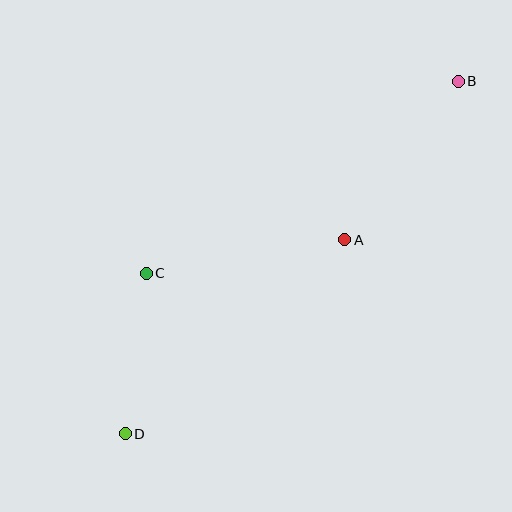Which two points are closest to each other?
Points C and D are closest to each other.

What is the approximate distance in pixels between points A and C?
The distance between A and C is approximately 201 pixels.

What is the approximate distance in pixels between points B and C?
The distance between B and C is approximately 366 pixels.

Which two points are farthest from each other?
Points B and D are farthest from each other.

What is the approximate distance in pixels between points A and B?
The distance between A and B is approximately 195 pixels.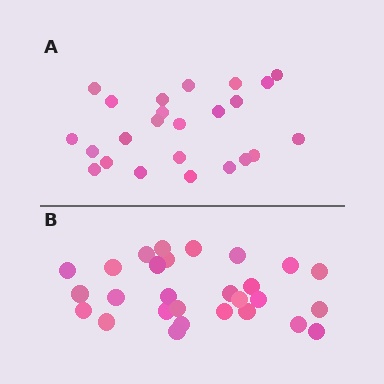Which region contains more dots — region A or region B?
Region B (the bottom region) has more dots.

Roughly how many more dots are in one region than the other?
Region B has about 4 more dots than region A.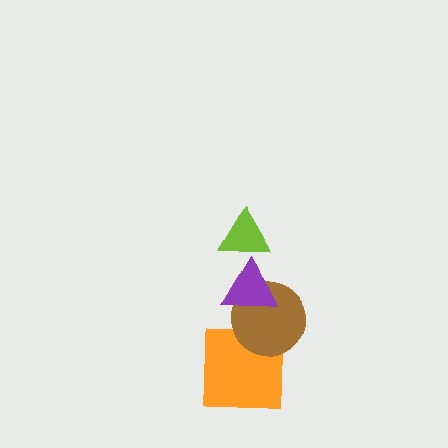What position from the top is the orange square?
The orange square is 4th from the top.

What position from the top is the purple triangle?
The purple triangle is 2nd from the top.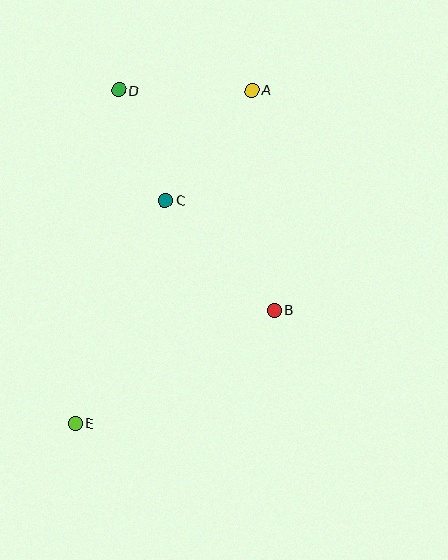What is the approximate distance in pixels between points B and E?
The distance between B and E is approximately 229 pixels.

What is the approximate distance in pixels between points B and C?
The distance between B and C is approximately 155 pixels.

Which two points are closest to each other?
Points C and D are closest to each other.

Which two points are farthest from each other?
Points A and E are farthest from each other.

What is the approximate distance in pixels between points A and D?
The distance between A and D is approximately 133 pixels.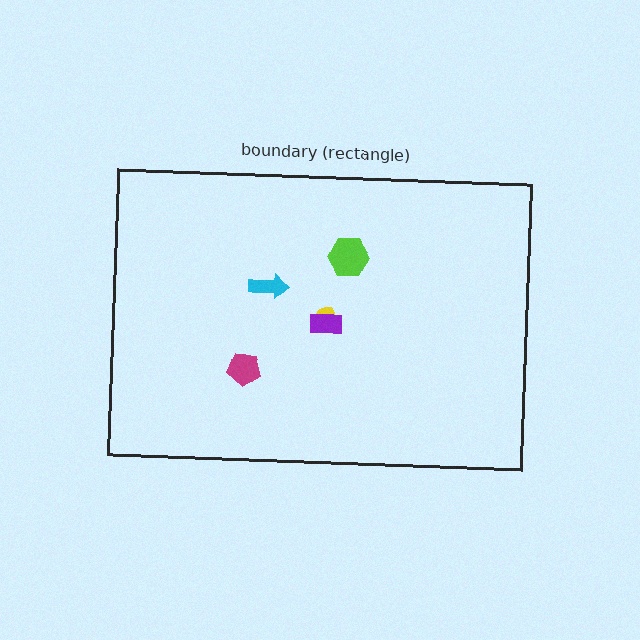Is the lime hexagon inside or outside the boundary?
Inside.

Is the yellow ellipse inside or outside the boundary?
Inside.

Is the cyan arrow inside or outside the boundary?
Inside.